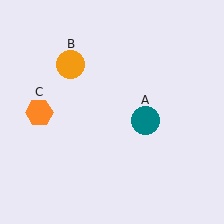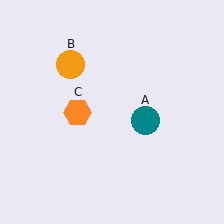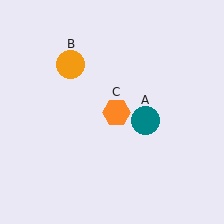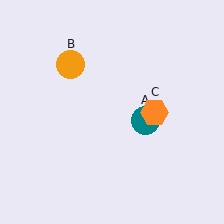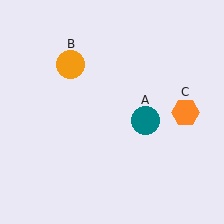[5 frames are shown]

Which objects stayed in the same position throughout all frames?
Teal circle (object A) and orange circle (object B) remained stationary.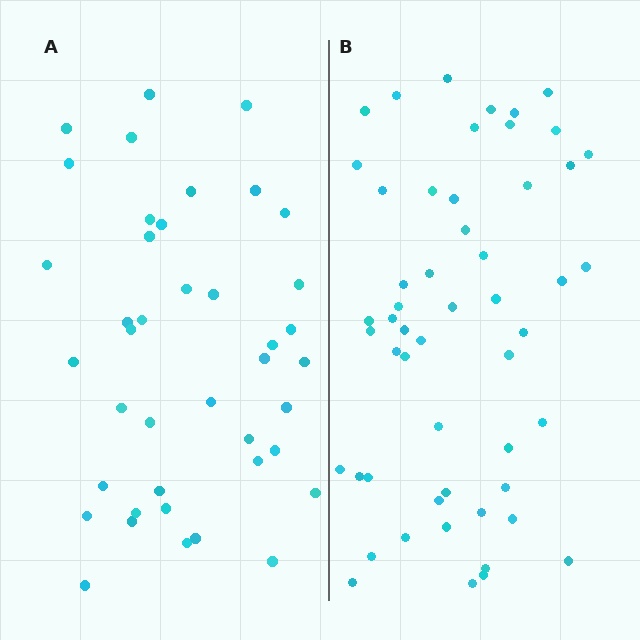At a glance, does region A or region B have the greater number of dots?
Region B (the right region) has more dots.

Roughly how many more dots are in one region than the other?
Region B has roughly 12 or so more dots than region A.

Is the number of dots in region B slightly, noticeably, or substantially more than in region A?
Region B has noticeably more, but not dramatically so. The ratio is roughly 1.3 to 1.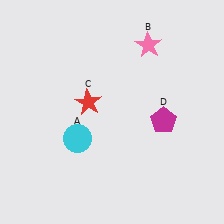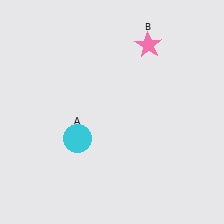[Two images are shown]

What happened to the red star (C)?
The red star (C) was removed in Image 2. It was in the top-left area of Image 1.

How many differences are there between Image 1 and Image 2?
There are 2 differences between the two images.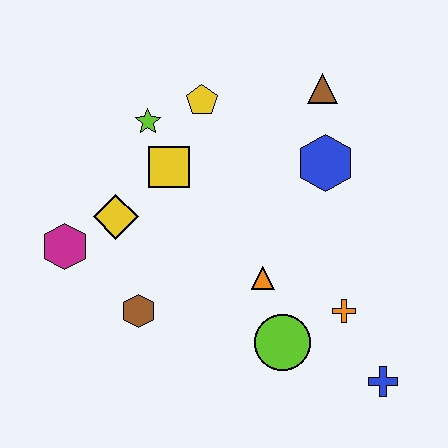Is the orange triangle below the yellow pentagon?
Yes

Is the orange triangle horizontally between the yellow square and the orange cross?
Yes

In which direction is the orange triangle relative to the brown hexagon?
The orange triangle is to the right of the brown hexagon.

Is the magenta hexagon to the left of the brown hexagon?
Yes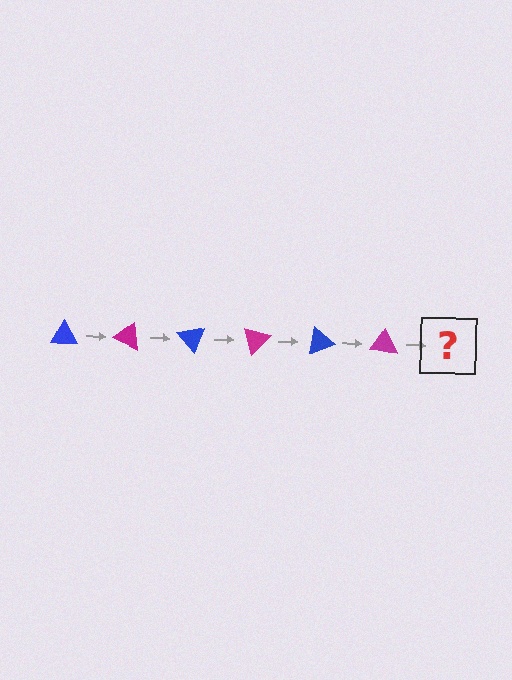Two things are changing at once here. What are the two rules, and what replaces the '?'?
The two rules are that it rotates 25 degrees each step and the color cycles through blue and magenta. The '?' should be a blue triangle, rotated 150 degrees from the start.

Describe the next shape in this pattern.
It should be a blue triangle, rotated 150 degrees from the start.